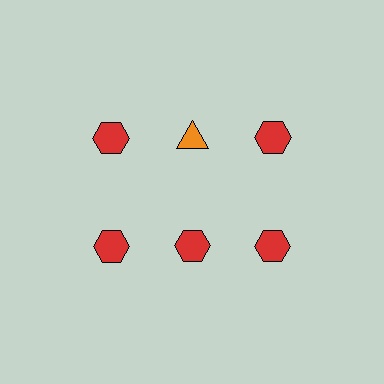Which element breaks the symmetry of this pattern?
The orange triangle in the top row, second from left column breaks the symmetry. All other shapes are red hexagons.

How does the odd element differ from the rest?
It differs in both color (orange instead of red) and shape (triangle instead of hexagon).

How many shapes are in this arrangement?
There are 6 shapes arranged in a grid pattern.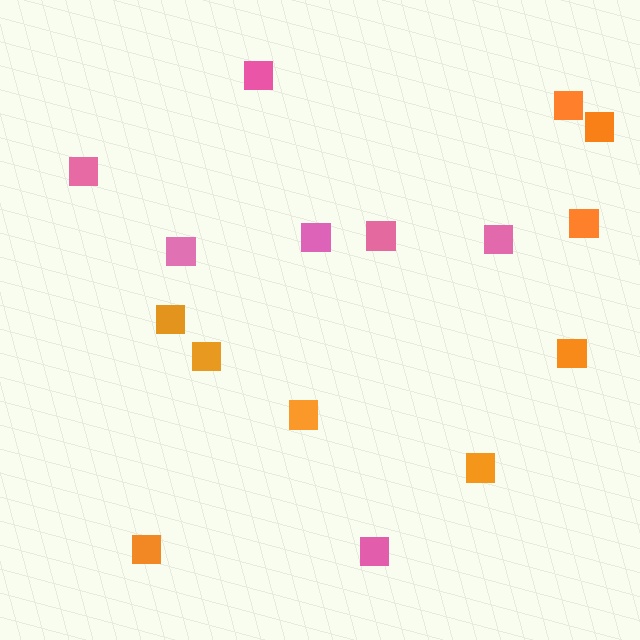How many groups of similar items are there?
There are 2 groups: one group of pink squares (7) and one group of orange squares (9).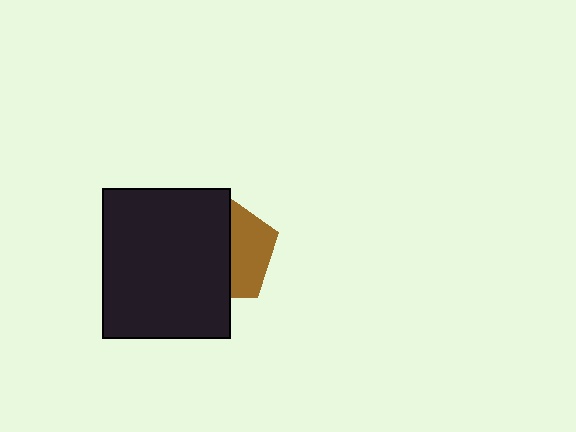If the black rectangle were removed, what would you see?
You would see the complete brown pentagon.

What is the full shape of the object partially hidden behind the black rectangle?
The partially hidden object is a brown pentagon.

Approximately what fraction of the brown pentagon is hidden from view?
Roughly 60% of the brown pentagon is hidden behind the black rectangle.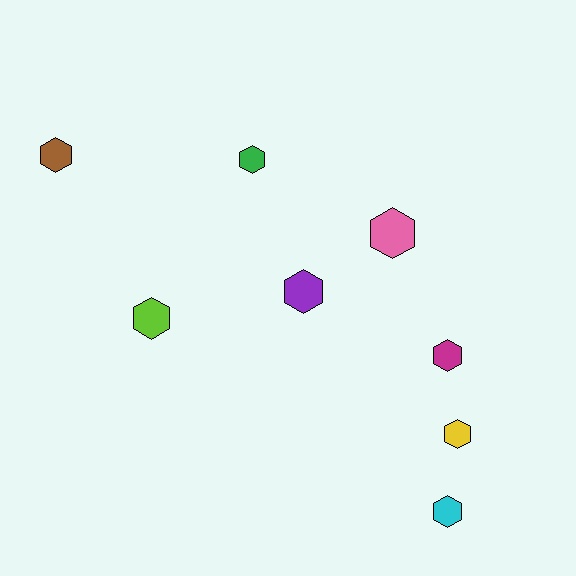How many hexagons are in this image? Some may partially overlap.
There are 8 hexagons.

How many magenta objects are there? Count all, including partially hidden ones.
There is 1 magenta object.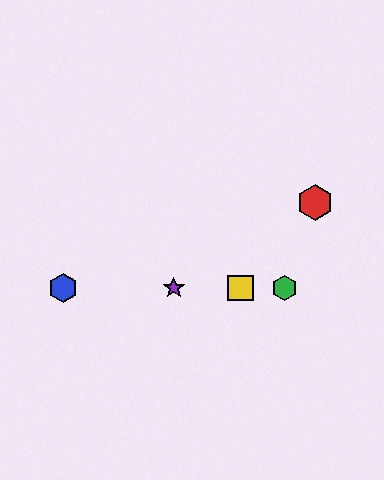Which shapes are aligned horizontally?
The blue hexagon, the green hexagon, the yellow square, the purple star are aligned horizontally.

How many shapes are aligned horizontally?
4 shapes (the blue hexagon, the green hexagon, the yellow square, the purple star) are aligned horizontally.